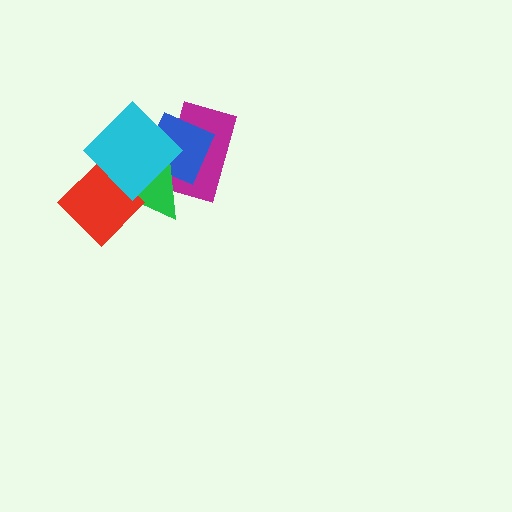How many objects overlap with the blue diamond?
3 objects overlap with the blue diamond.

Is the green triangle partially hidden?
Yes, it is partially covered by another shape.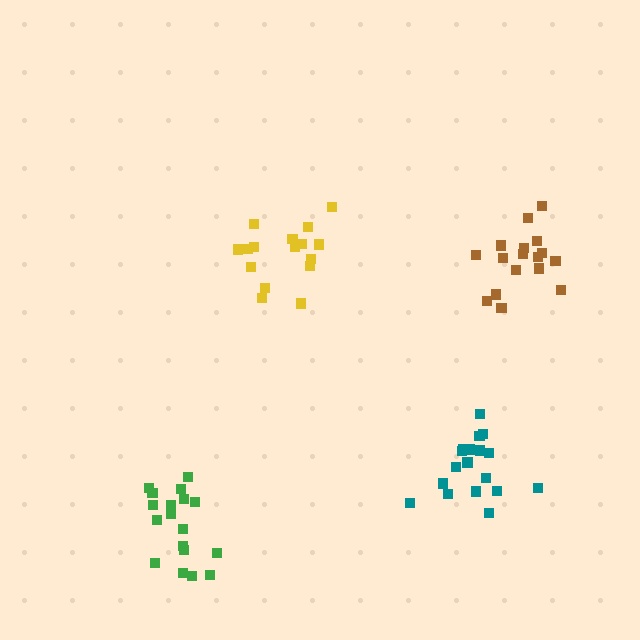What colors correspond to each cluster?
The clusters are colored: yellow, brown, teal, green.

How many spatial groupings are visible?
There are 4 spatial groupings.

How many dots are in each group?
Group 1: 16 dots, Group 2: 18 dots, Group 3: 18 dots, Group 4: 18 dots (70 total).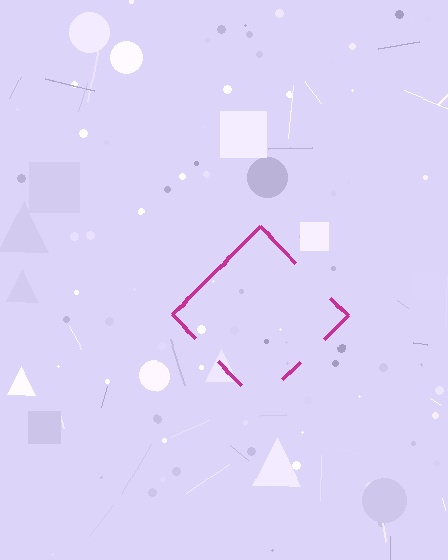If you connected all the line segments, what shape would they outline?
They would outline a diamond.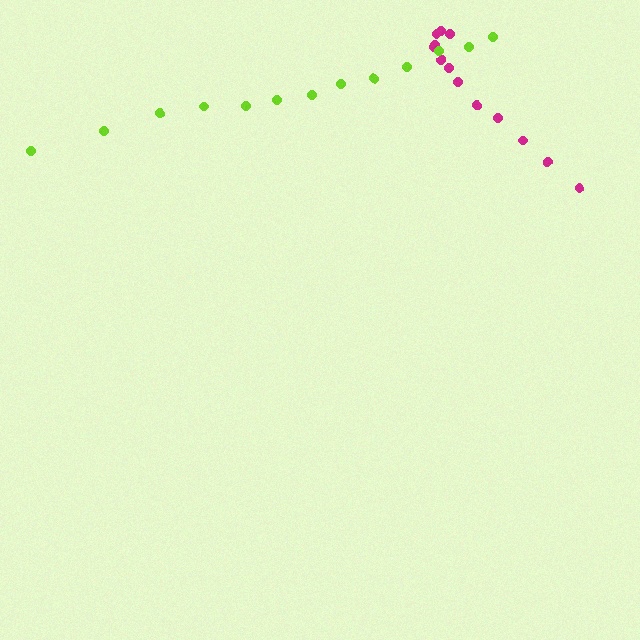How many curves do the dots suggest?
There are 2 distinct paths.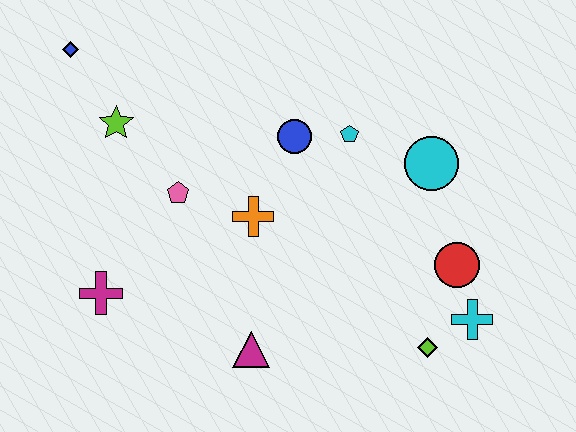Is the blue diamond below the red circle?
No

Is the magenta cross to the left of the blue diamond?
No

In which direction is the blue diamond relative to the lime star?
The blue diamond is above the lime star.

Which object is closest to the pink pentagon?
The orange cross is closest to the pink pentagon.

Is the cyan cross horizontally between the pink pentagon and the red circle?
No